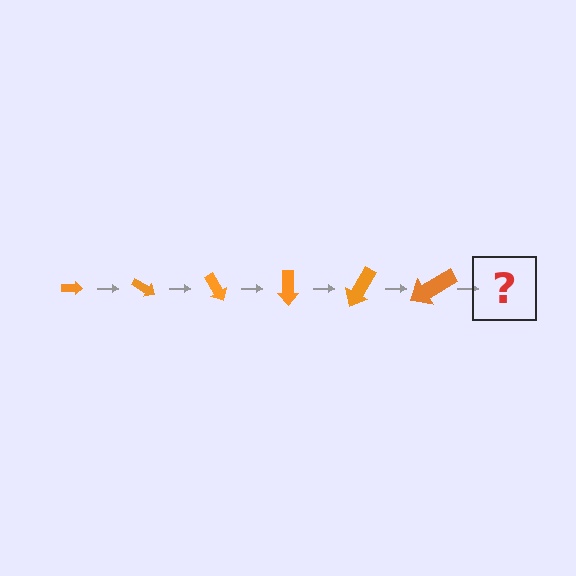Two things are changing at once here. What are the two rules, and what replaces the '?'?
The two rules are that the arrow grows larger each step and it rotates 30 degrees each step. The '?' should be an arrow, larger than the previous one and rotated 180 degrees from the start.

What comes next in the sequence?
The next element should be an arrow, larger than the previous one and rotated 180 degrees from the start.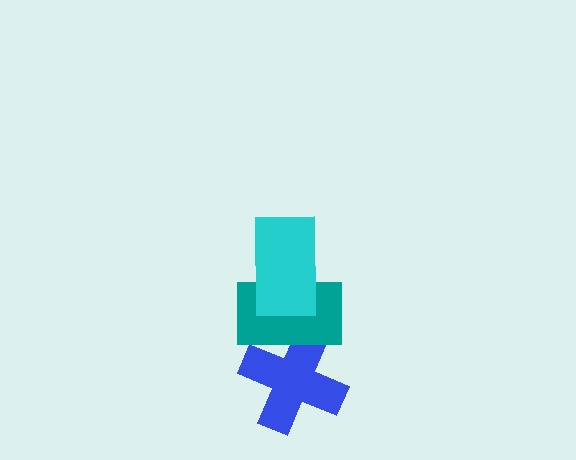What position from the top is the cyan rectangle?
The cyan rectangle is 1st from the top.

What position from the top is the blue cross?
The blue cross is 3rd from the top.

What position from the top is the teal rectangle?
The teal rectangle is 2nd from the top.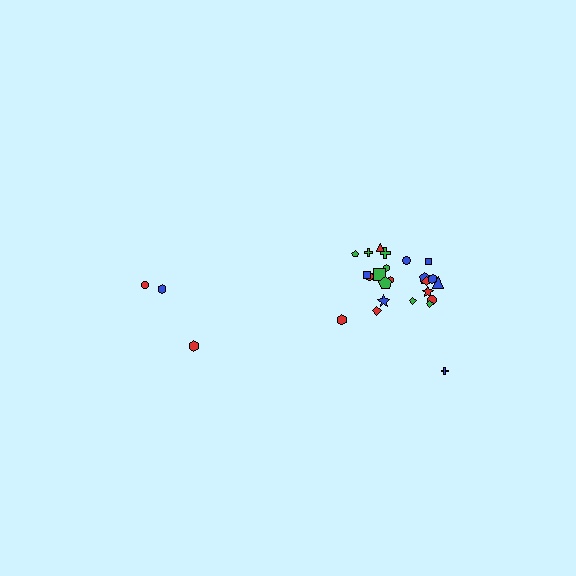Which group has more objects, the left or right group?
The right group.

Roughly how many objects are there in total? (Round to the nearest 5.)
Roughly 30 objects in total.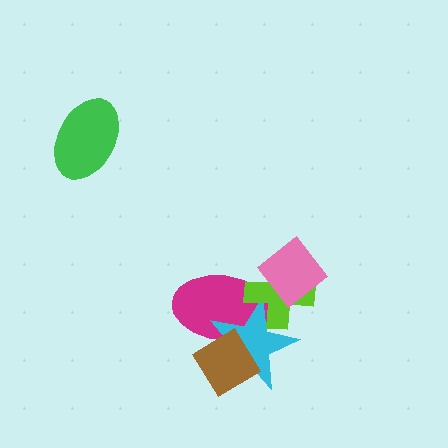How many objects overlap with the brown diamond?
2 objects overlap with the brown diamond.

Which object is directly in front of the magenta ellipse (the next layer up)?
The cyan star is directly in front of the magenta ellipse.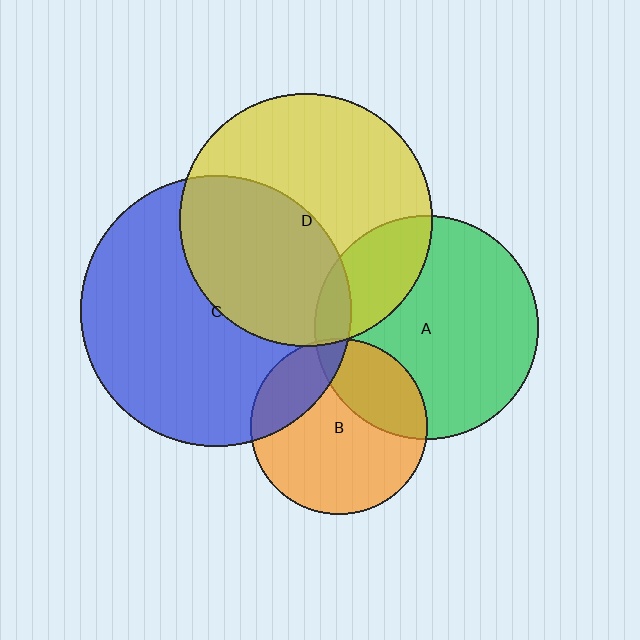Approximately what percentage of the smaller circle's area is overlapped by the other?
Approximately 5%.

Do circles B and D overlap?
Yes.